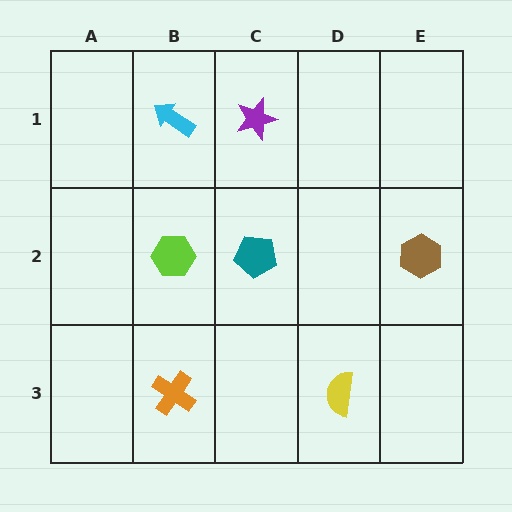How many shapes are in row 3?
2 shapes.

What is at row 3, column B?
An orange cross.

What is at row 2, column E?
A brown hexagon.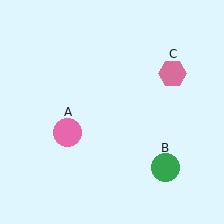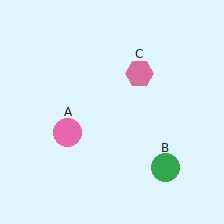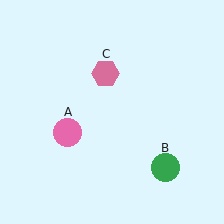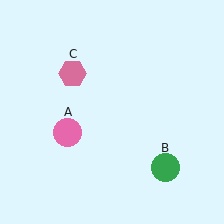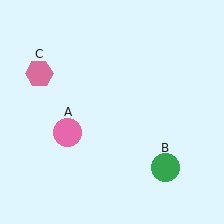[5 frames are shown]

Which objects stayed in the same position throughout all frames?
Pink circle (object A) and green circle (object B) remained stationary.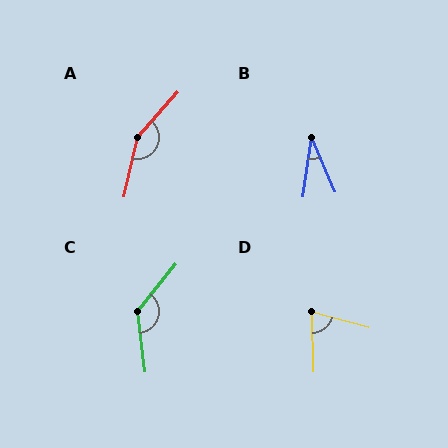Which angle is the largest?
A, at approximately 151 degrees.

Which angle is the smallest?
B, at approximately 31 degrees.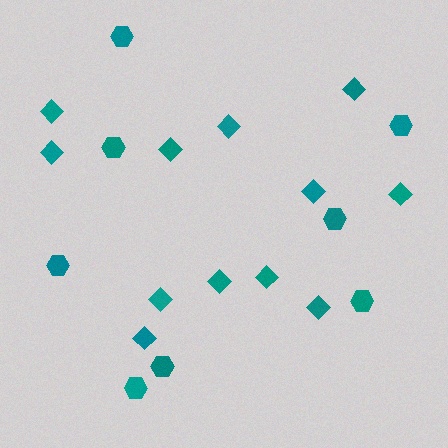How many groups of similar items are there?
There are 2 groups: one group of hexagons (8) and one group of diamonds (12).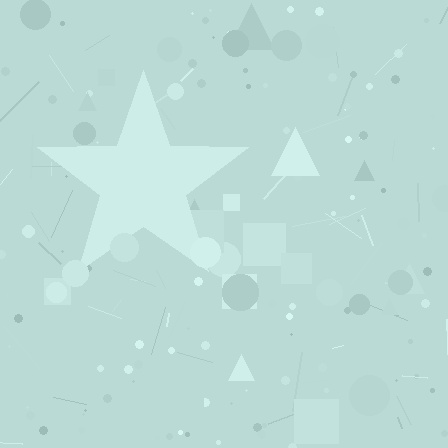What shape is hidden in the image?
A star is hidden in the image.